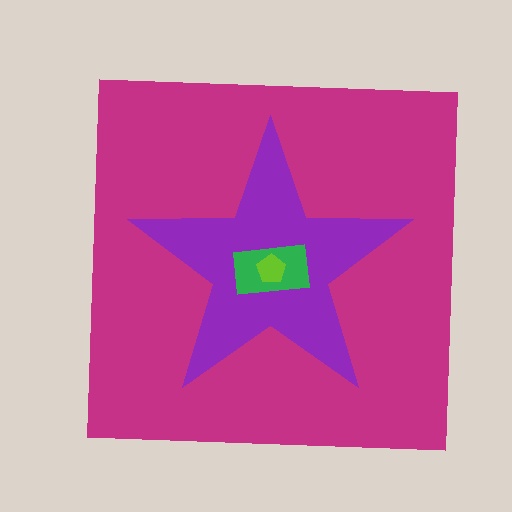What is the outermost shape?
The magenta square.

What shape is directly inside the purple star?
The green rectangle.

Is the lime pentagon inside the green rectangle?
Yes.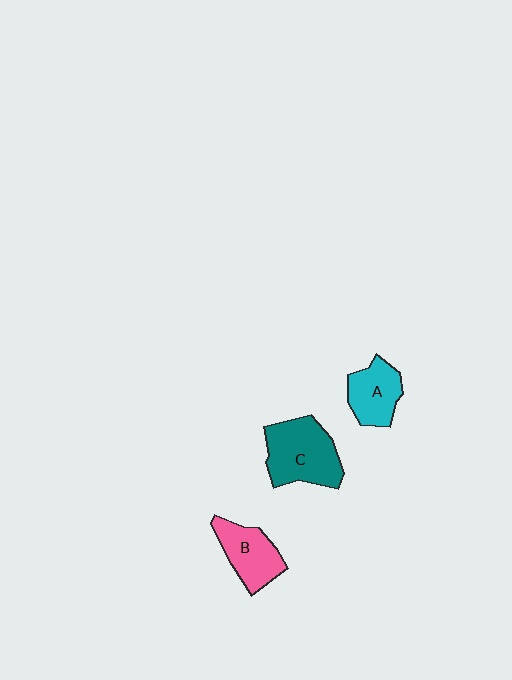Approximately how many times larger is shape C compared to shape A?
Approximately 1.5 times.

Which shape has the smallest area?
Shape A (cyan).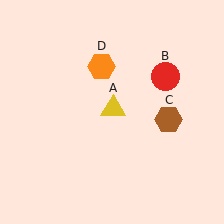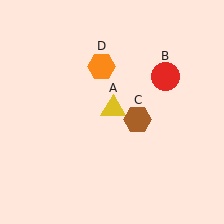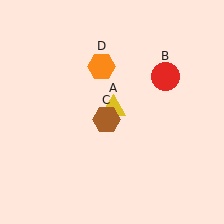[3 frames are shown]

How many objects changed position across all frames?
1 object changed position: brown hexagon (object C).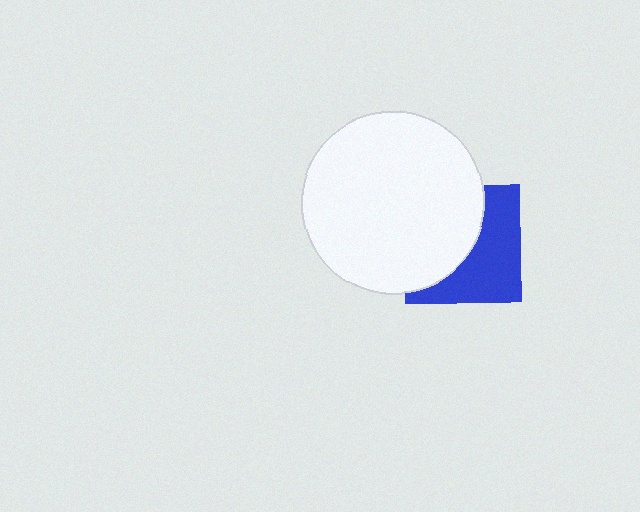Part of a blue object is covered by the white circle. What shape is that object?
It is a square.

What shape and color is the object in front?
The object in front is a white circle.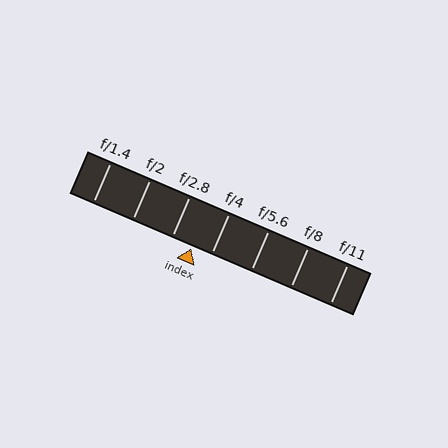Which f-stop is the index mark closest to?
The index mark is closest to f/4.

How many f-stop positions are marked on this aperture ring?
There are 7 f-stop positions marked.